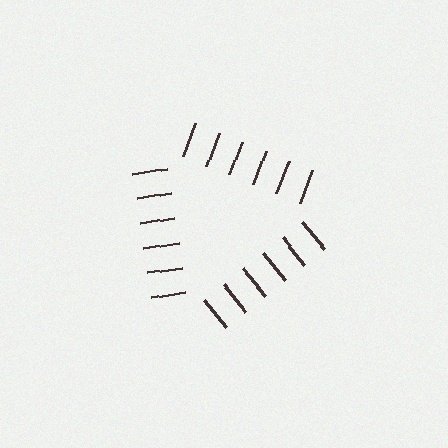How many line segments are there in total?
18 — 6 along each of the 3 edges.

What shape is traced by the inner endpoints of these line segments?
An illusory triangle — the line segments terminate on its edges but no continuous stroke is drawn.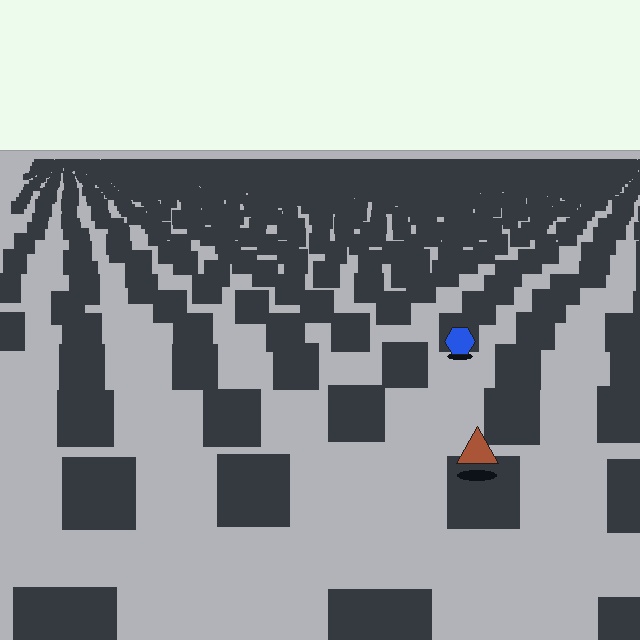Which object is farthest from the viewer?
The blue hexagon is farthest from the viewer. It appears smaller and the ground texture around it is denser.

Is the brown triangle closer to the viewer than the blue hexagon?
Yes. The brown triangle is closer — you can tell from the texture gradient: the ground texture is coarser near it.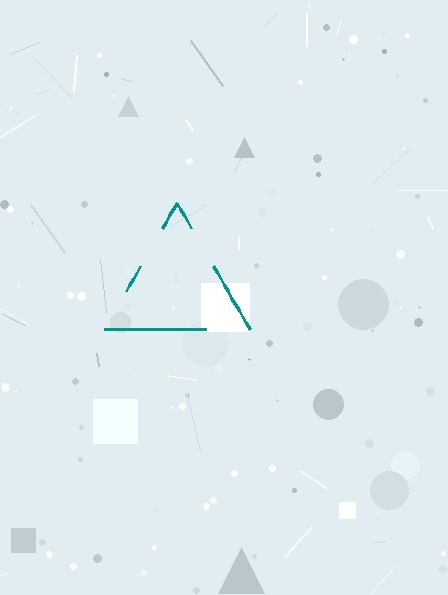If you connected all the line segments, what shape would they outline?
They would outline a triangle.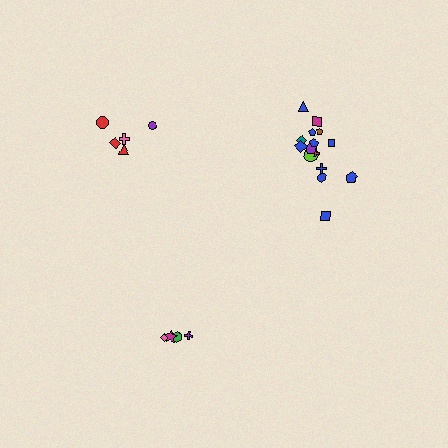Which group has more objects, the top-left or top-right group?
The top-right group.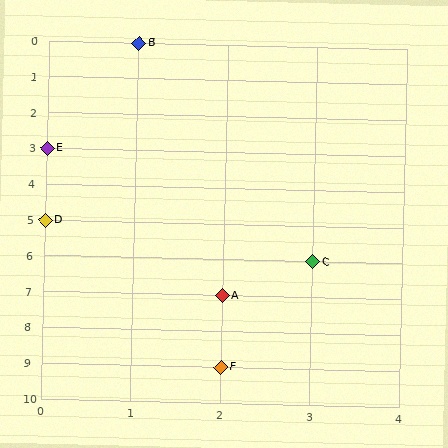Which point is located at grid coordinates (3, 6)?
Point C is at (3, 6).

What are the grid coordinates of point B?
Point B is at grid coordinates (1, 0).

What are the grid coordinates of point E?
Point E is at grid coordinates (0, 3).